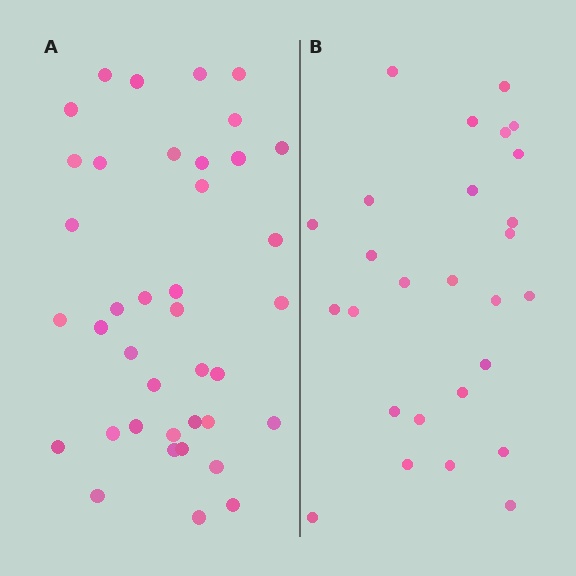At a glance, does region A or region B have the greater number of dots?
Region A (the left region) has more dots.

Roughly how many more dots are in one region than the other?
Region A has roughly 12 or so more dots than region B.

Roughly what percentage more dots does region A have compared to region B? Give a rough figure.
About 45% more.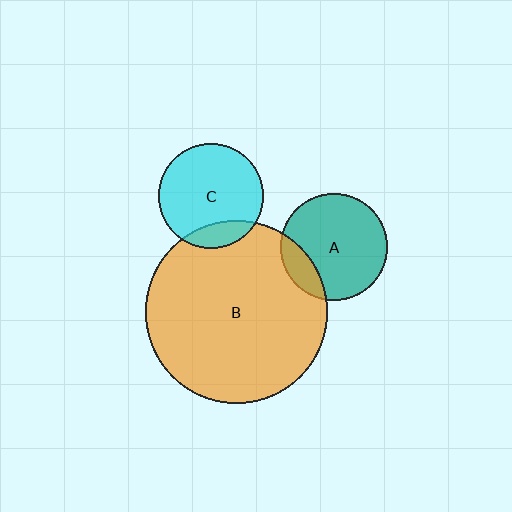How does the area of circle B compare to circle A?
Approximately 2.9 times.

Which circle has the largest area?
Circle B (orange).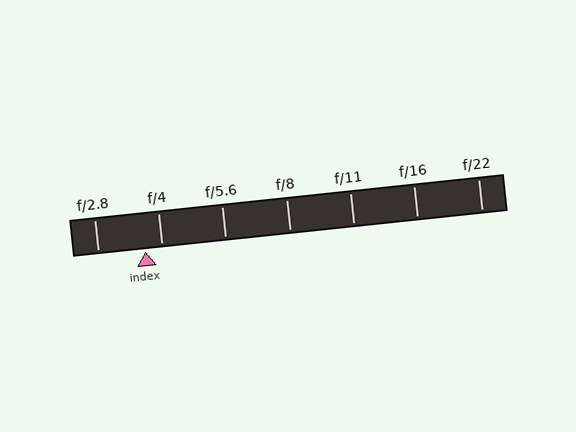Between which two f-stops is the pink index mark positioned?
The index mark is between f/2.8 and f/4.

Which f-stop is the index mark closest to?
The index mark is closest to f/4.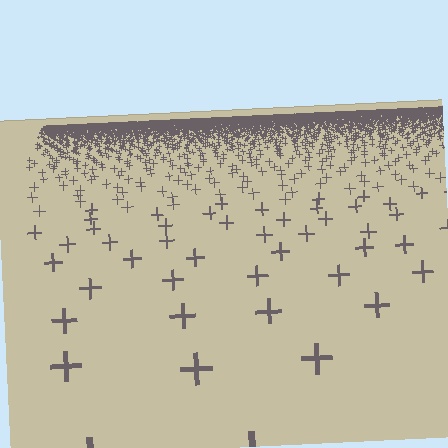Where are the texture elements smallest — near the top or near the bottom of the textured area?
Near the top.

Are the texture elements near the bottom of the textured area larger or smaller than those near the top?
Larger. Near the bottom, elements are closer to the viewer and appear at a bigger on-screen size.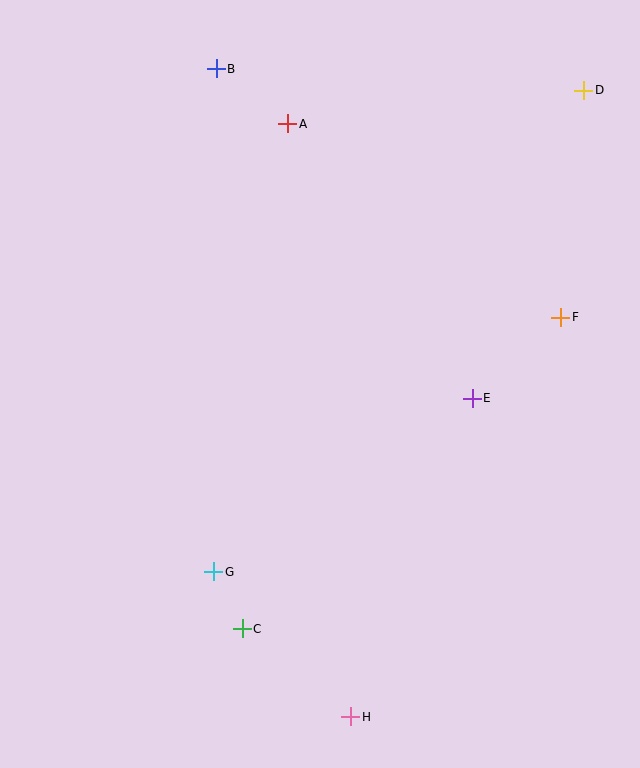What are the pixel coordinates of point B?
Point B is at (216, 69).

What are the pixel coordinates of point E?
Point E is at (472, 398).